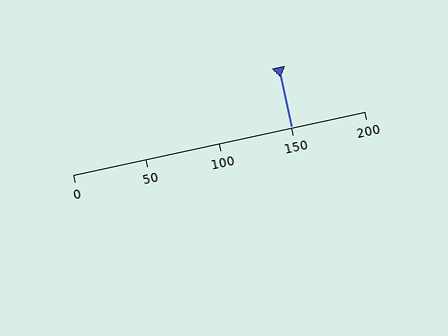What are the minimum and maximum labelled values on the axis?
The axis runs from 0 to 200.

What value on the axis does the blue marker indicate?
The marker indicates approximately 150.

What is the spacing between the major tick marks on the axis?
The major ticks are spaced 50 apart.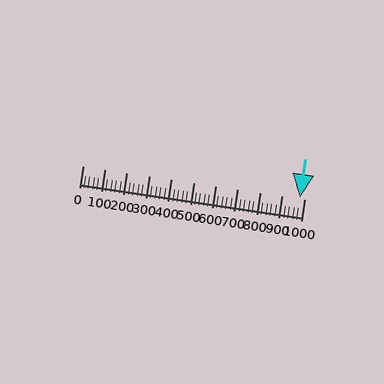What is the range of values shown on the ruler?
The ruler shows values from 0 to 1000.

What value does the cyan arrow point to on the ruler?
The cyan arrow points to approximately 979.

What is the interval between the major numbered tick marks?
The major tick marks are spaced 100 units apart.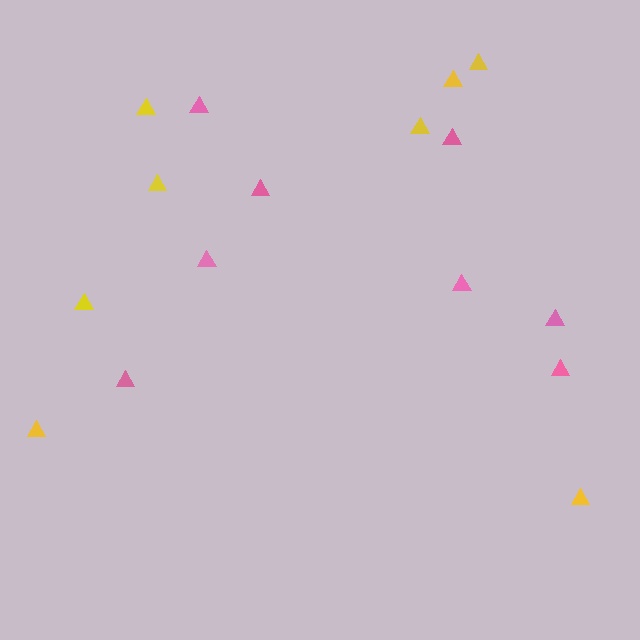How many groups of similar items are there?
There are 2 groups: one group of pink triangles (8) and one group of yellow triangles (8).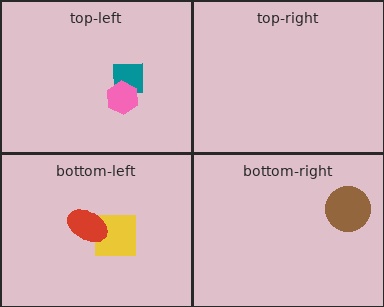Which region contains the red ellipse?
The bottom-left region.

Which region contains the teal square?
The top-left region.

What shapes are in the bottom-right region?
The brown circle.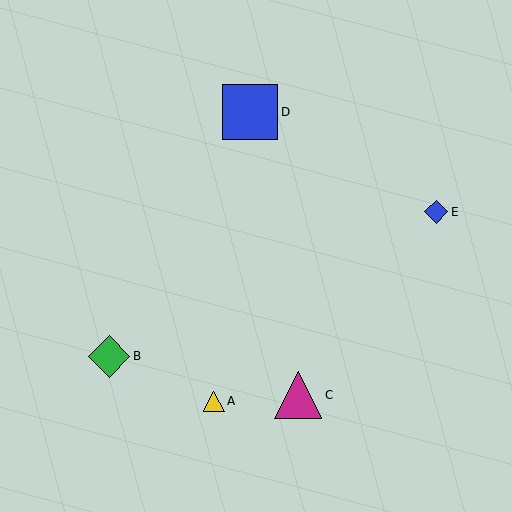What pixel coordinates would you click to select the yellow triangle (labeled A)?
Click at (214, 401) to select the yellow triangle A.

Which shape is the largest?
The blue square (labeled D) is the largest.